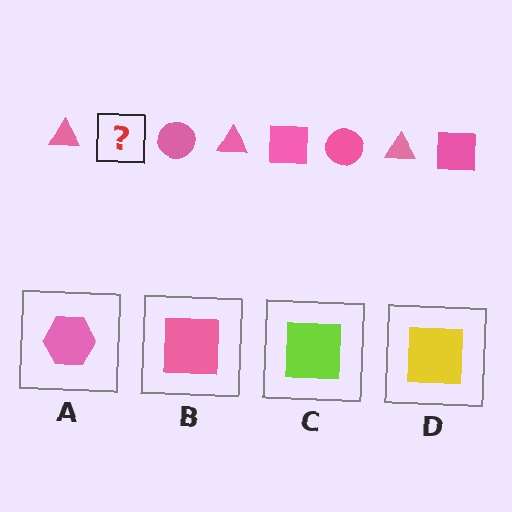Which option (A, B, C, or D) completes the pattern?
B.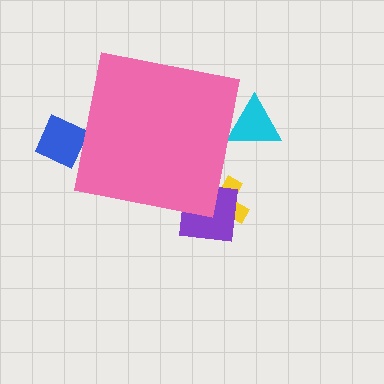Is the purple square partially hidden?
Yes, the purple square is partially hidden behind the pink square.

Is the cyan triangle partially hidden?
Yes, the cyan triangle is partially hidden behind the pink square.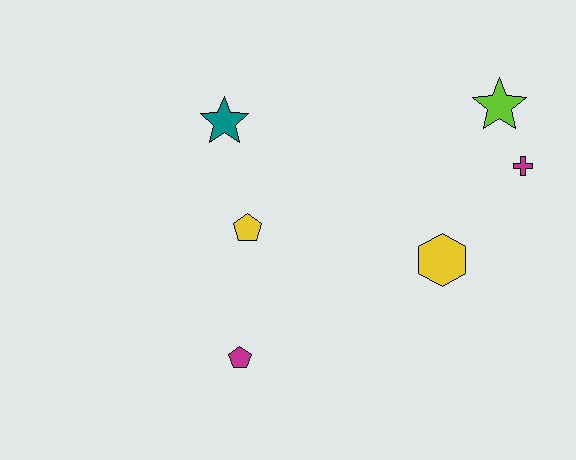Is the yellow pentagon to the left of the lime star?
Yes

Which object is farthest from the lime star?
The magenta pentagon is farthest from the lime star.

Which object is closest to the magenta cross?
The lime star is closest to the magenta cross.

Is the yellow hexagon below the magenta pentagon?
No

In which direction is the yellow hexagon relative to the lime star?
The yellow hexagon is below the lime star.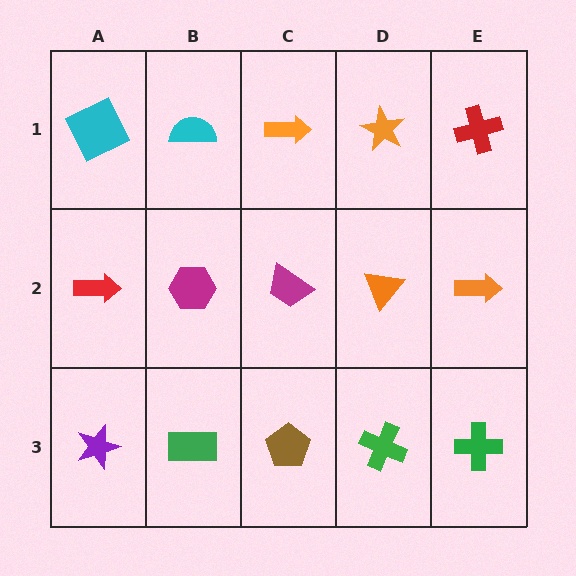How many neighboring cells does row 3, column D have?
3.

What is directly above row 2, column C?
An orange arrow.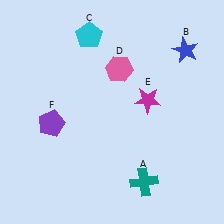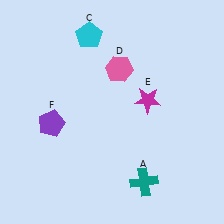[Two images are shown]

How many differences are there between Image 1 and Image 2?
There is 1 difference between the two images.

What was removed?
The blue star (B) was removed in Image 2.